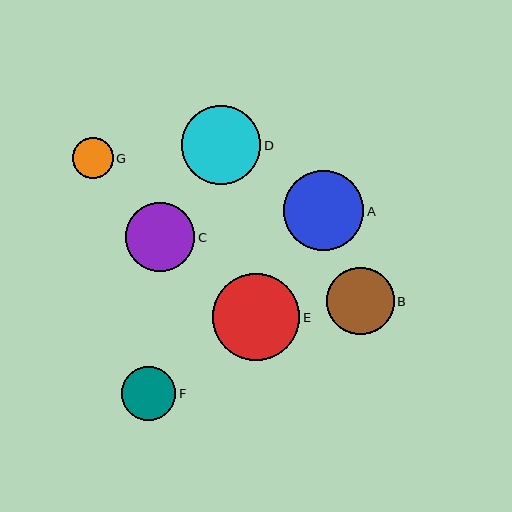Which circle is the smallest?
Circle G is the smallest with a size of approximately 41 pixels.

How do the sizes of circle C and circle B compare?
Circle C and circle B are approximately the same size.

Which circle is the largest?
Circle E is the largest with a size of approximately 87 pixels.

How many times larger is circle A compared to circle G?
Circle A is approximately 2.0 times the size of circle G.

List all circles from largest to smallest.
From largest to smallest: E, A, D, C, B, F, G.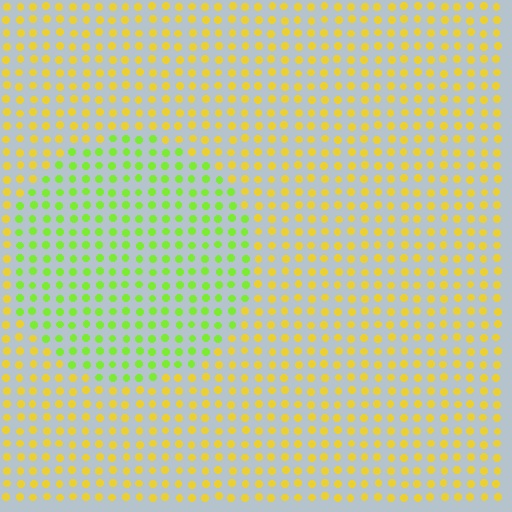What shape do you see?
I see a circle.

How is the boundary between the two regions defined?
The boundary is defined purely by a slight shift in hue (about 45 degrees). Spacing, size, and orientation are identical on both sides.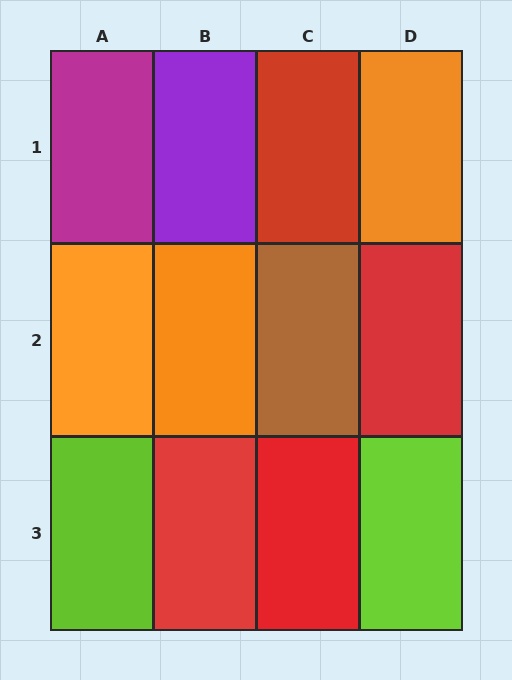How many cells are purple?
1 cell is purple.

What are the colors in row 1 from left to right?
Magenta, purple, red, orange.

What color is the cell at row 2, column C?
Brown.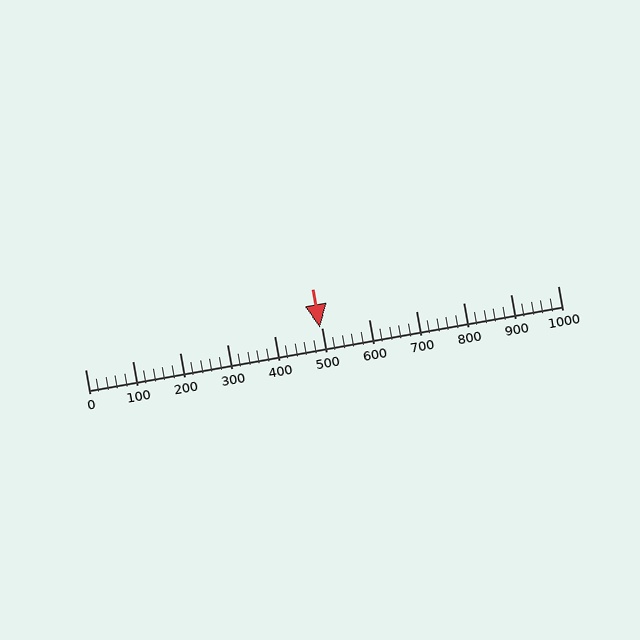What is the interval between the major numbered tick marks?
The major tick marks are spaced 100 units apart.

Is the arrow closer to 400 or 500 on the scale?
The arrow is closer to 500.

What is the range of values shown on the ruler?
The ruler shows values from 0 to 1000.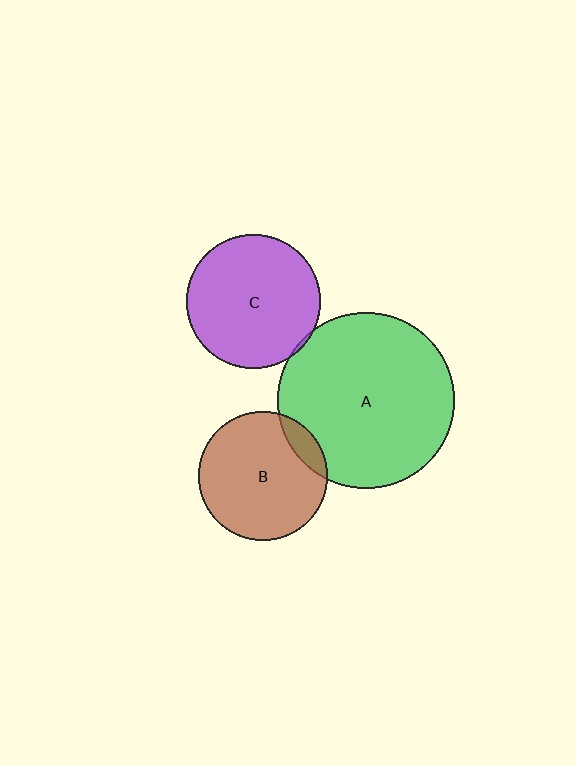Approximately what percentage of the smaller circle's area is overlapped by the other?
Approximately 10%.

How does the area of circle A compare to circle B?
Approximately 1.9 times.